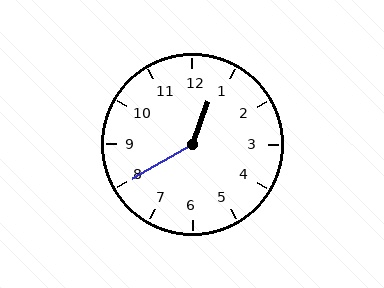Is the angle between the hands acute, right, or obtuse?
It is obtuse.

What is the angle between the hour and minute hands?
Approximately 140 degrees.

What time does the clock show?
12:40.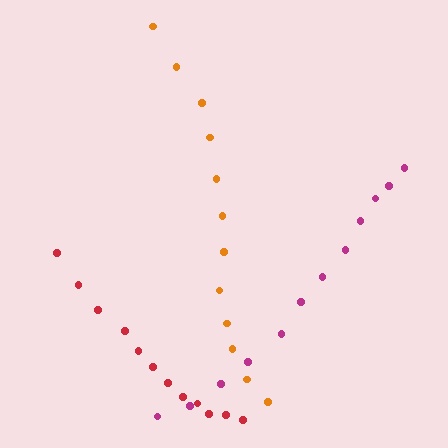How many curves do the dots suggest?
There are 3 distinct paths.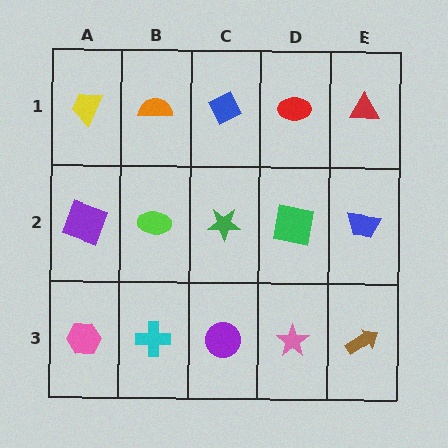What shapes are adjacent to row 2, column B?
An orange semicircle (row 1, column B), a cyan cross (row 3, column B), a purple square (row 2, column A), a green star (row 2, column C).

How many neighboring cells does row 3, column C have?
3.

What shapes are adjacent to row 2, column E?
A red triangle (row 1, column E), a brown arrow (row 3, column E), a green square (row 2, column D).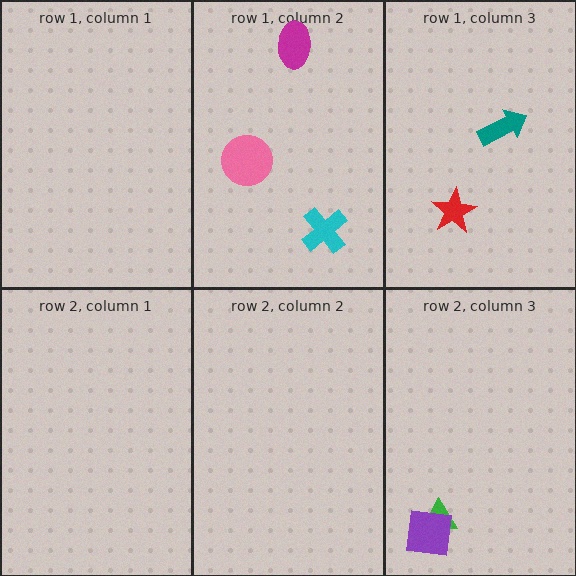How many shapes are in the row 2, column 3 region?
2.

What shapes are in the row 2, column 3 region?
The green triangle, the purple square.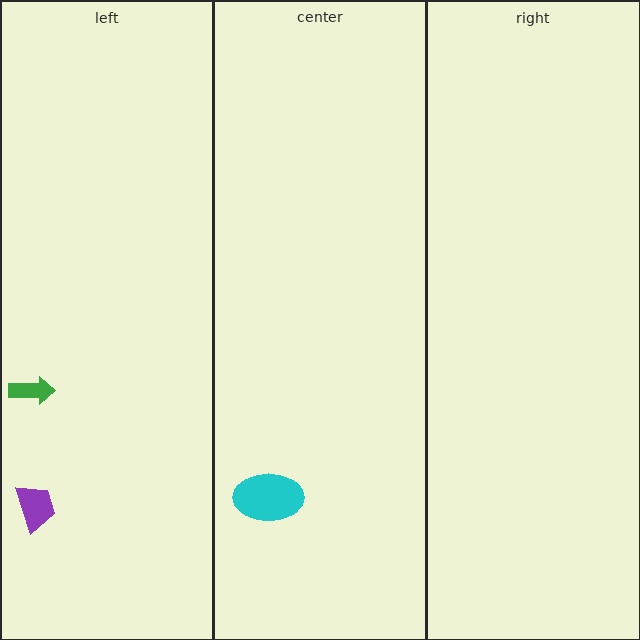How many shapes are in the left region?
2.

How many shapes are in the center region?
1.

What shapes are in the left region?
The green arrow, the purple trapezoid.